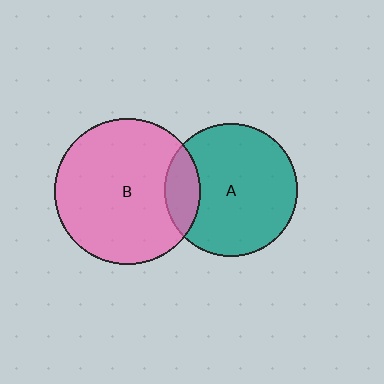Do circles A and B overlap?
Yes.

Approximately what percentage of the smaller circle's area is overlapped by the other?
Approximately 15%.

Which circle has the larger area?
Circle B (pink).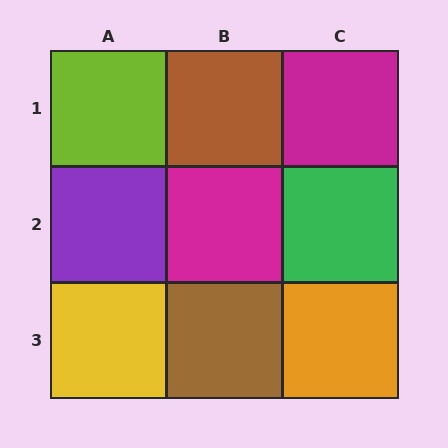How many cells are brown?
2 cells are brown.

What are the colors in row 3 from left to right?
Yellow, brown, orange.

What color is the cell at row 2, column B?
Magenta.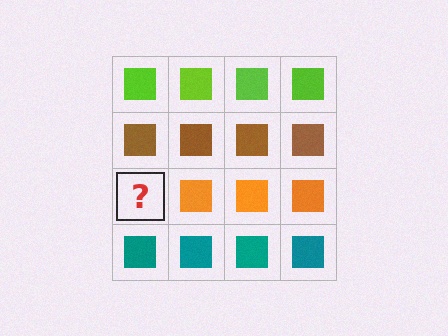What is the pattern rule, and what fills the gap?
The rule is that each row has a consistent color. The gap should be filled with an orange square.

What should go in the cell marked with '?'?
The missing cell should contain an orange square.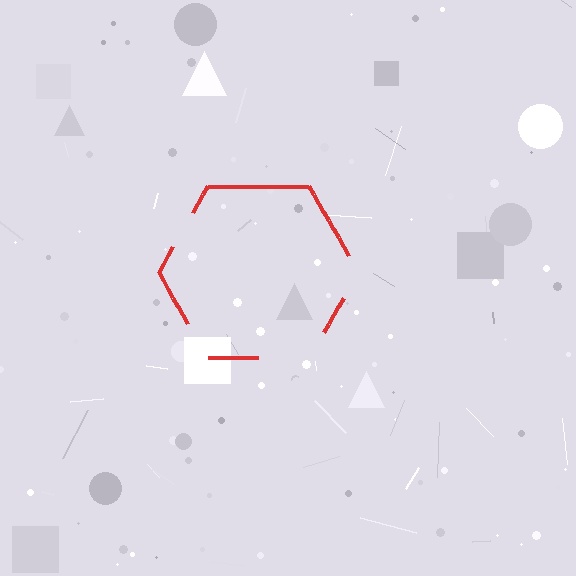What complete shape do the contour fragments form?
The contour fragments form a hexagon.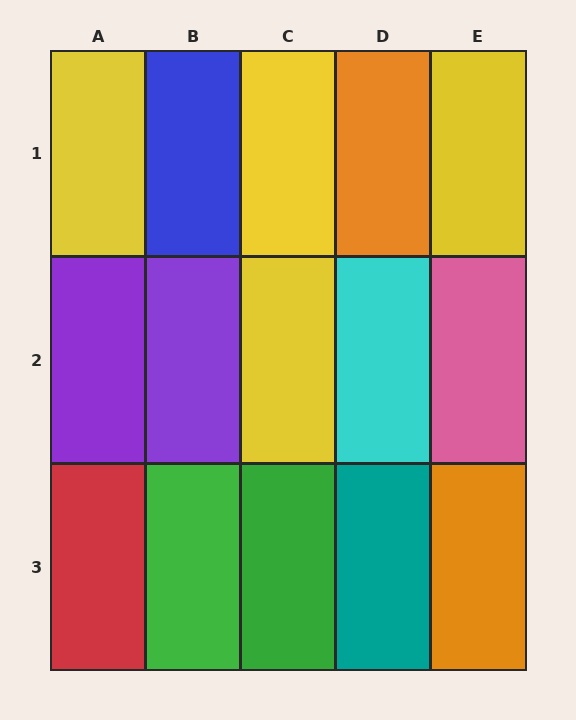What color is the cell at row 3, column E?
Orange.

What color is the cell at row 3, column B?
Green.